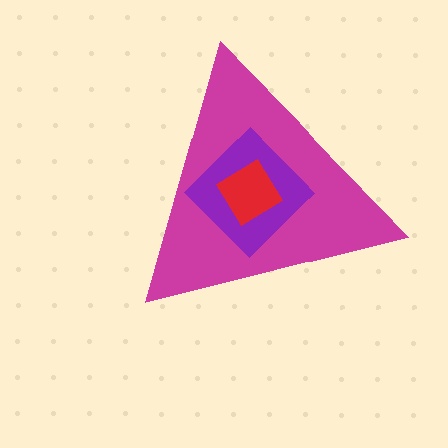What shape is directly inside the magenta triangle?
The purple diamond.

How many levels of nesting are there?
3.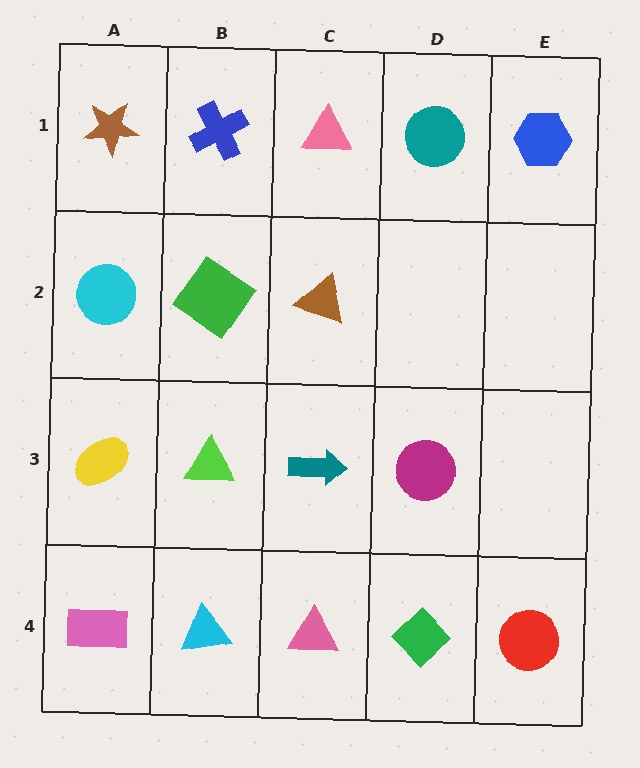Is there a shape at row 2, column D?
No, that cell is empty.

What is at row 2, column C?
A brown triangle.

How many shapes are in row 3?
4 shapes.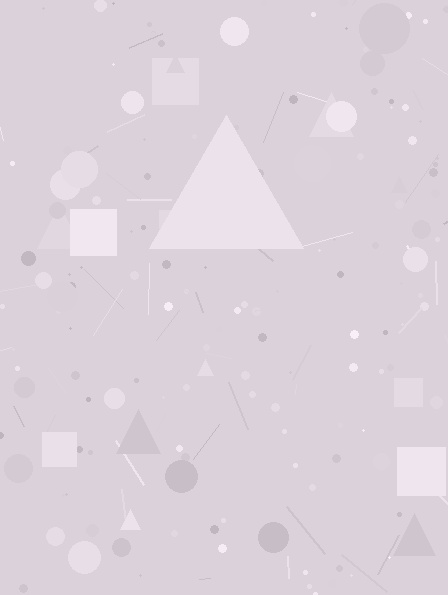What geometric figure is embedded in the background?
A triangle is embedded in the background.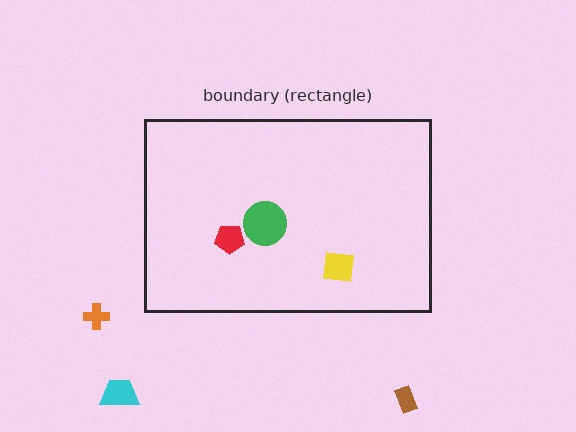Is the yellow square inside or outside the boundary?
Inside.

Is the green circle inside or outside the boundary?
Inside.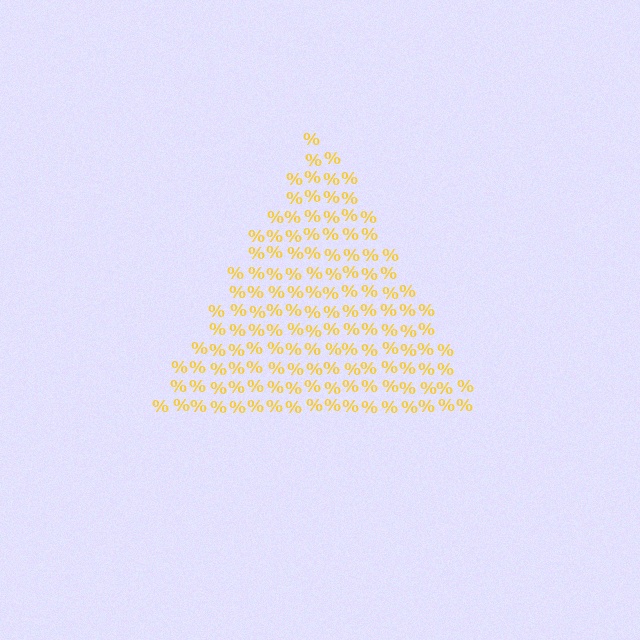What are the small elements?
The small elements are percent signs.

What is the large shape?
The large shape is a triangle.